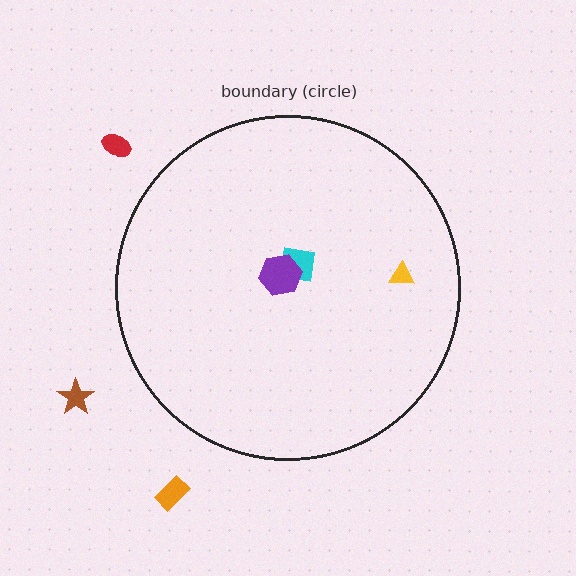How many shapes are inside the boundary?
3 inside, 3 outside.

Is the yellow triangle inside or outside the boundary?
Inside.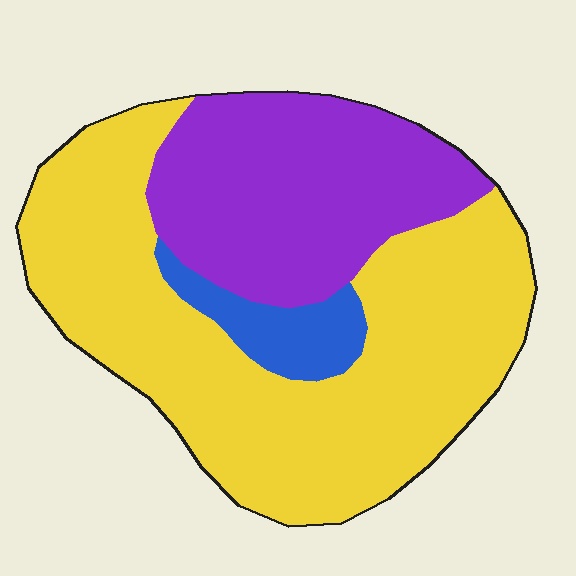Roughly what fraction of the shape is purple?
Purple covers about 30% of the shape.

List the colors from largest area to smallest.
From largest to smallest: yellow, purple, blue.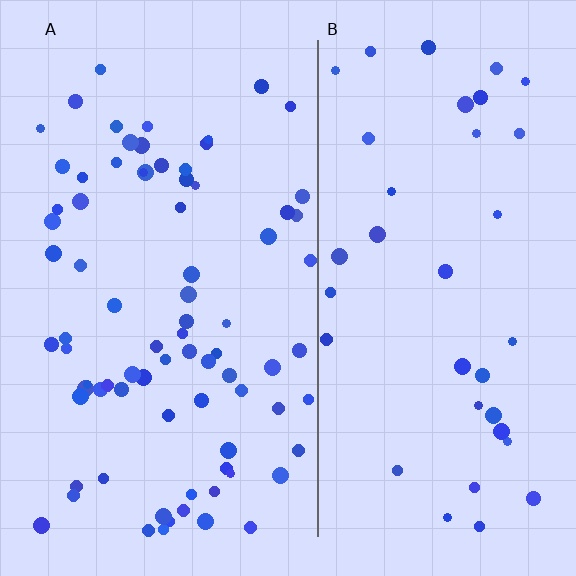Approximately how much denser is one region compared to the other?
Approximately 2.2× — region A over region B.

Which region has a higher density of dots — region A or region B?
A (the left).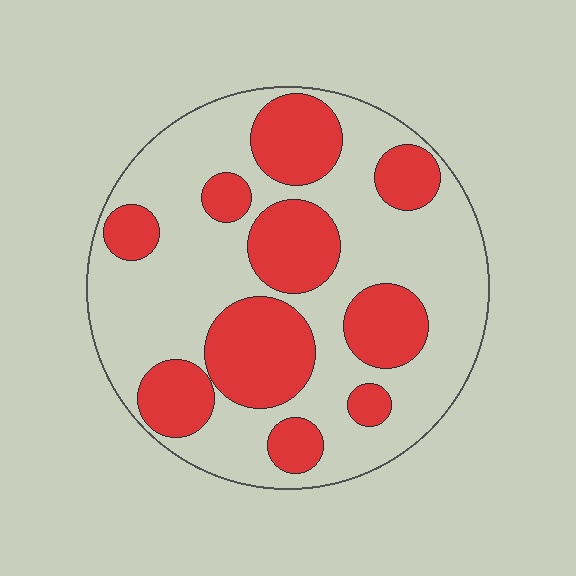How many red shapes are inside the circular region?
10.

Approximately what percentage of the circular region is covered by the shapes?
Approximately 35%.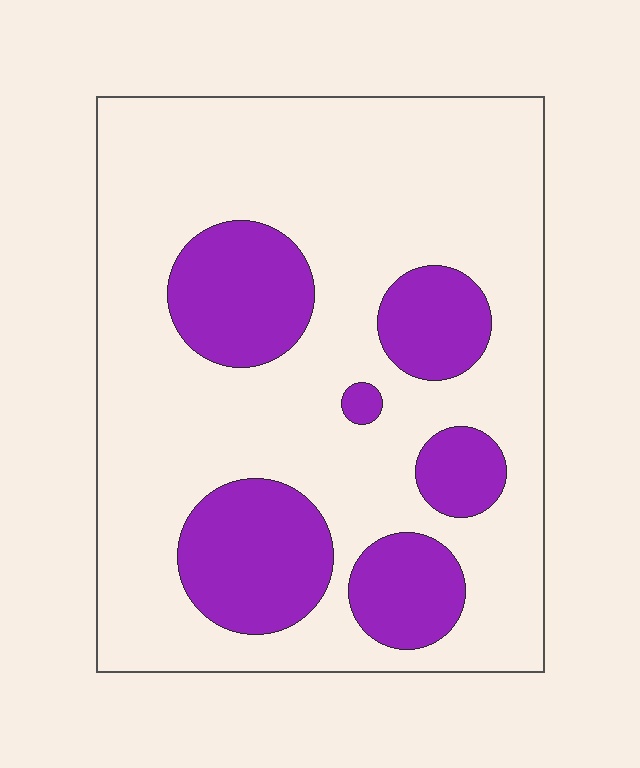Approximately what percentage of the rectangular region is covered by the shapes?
Approximately 25%.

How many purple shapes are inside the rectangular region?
6.